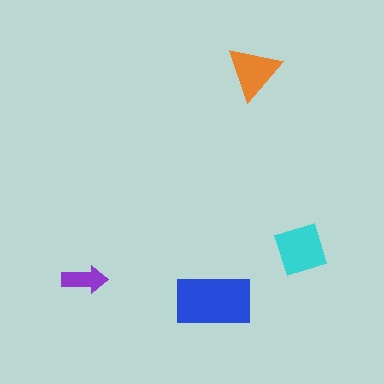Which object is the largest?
The blue rectangle.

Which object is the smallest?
The purple arrow.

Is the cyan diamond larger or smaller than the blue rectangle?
Smaller.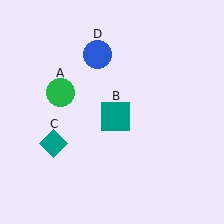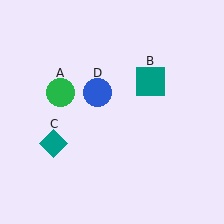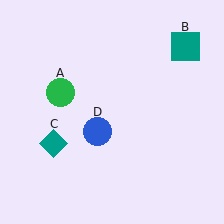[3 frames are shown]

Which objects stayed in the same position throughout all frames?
Green circle (object A) and teal diamond (object C) remained stationary.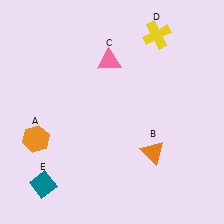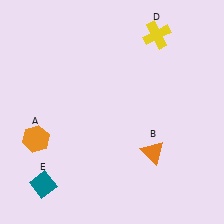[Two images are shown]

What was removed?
The pink triangle (C) was removed in Image 2.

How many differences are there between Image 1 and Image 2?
There is 1 difference between the two images.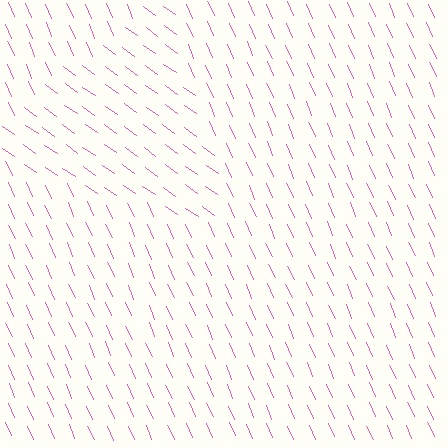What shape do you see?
I see a triangle.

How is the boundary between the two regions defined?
The boundary is defined purely by a change in line orientation (approximately 31 degrees difference). All lines are the same color and thickness.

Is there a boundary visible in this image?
Yes, there is a texture boundary formed by a change in line orientation.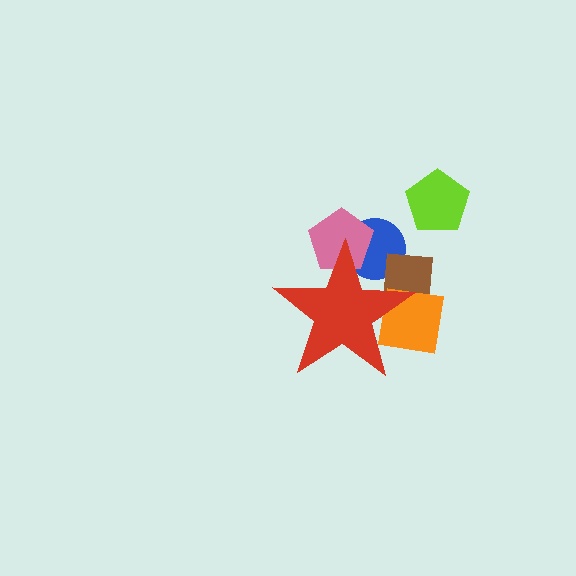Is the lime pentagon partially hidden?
No, the lime pentagon is fully visible.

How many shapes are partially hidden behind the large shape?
4 shapes are partially hidden.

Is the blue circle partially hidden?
Yes, the blue circle is partially hidden behind the red star.